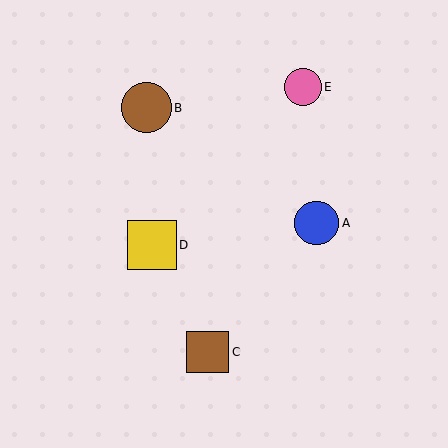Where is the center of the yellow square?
The center of the yellow square is at (152, 245).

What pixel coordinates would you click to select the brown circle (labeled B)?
Click at (146, 108) to select the brown circle B.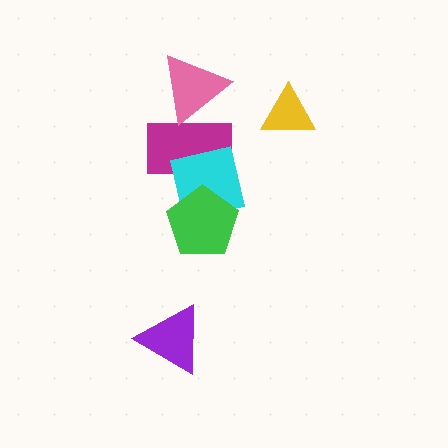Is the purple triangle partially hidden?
No, no other shape covers it.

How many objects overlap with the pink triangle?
1 object overlaps with the pink triangle.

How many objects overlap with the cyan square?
2 objects overlap with the cyan square.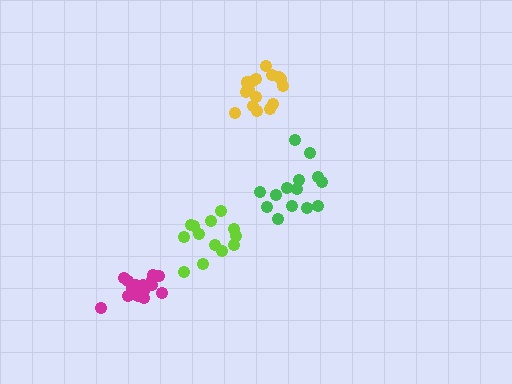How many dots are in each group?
Group 1: 14 dots, Group 2: 15 dots, Group 3: 13 dots, Group 4: 16 dots (58 total).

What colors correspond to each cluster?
The clusters are colored: green, magenta, lime, yellow.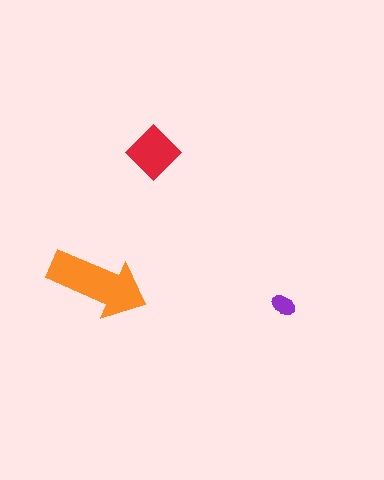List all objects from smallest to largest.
The purple ellipse, the red diamond, the orange arrow.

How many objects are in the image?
There are 3 objects in the image.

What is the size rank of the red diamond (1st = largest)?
2nd.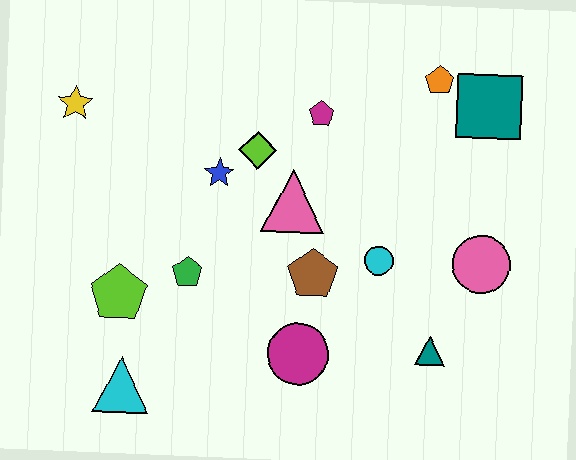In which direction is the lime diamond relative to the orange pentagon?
The lime diamond is to the left of the orange pentagon.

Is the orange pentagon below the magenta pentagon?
No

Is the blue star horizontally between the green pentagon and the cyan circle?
Yes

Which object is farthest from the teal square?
The cyan triangle is farthest from the teal square.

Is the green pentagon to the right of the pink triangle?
No